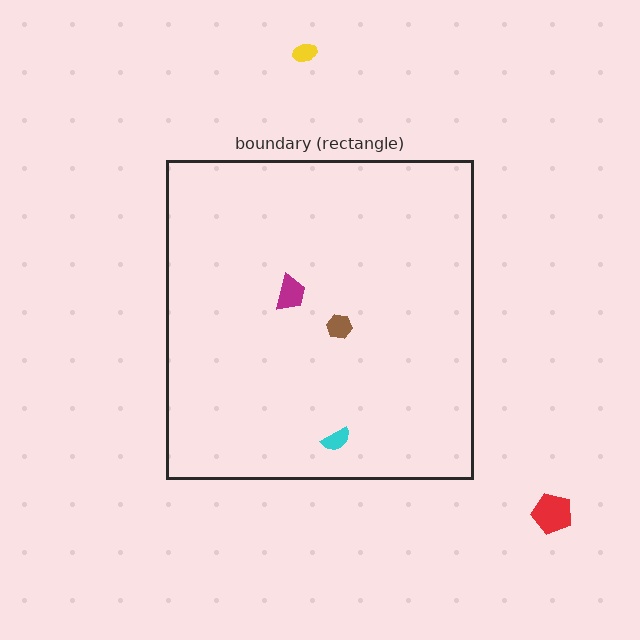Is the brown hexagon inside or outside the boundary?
Inside.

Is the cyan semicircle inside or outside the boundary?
Inside.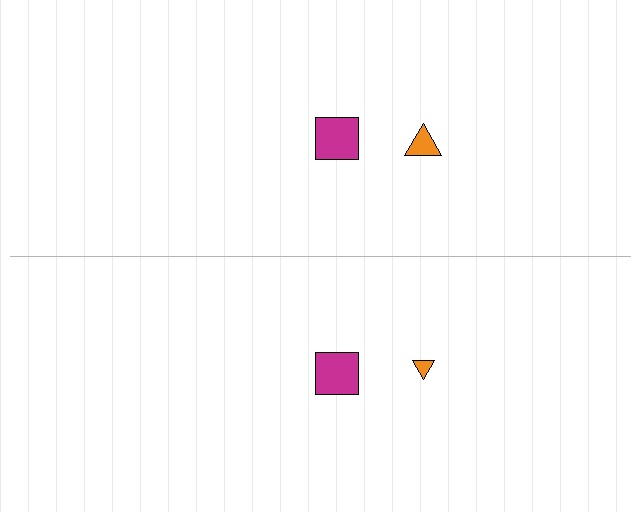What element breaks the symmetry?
The orange triangle on the bottom side has a different size than its mirror counterpart.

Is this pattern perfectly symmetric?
No, the pattern is not perfectly symmetric. The orange triangle on the bottom side has a different size than its mirror counterpart.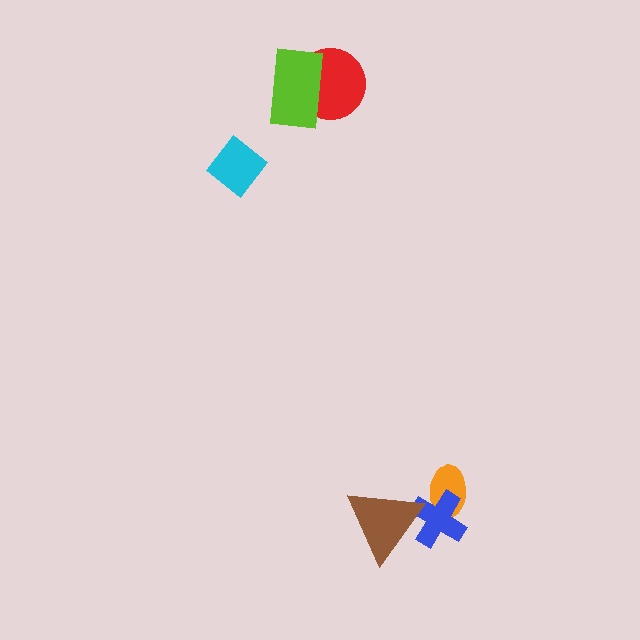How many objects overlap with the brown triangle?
1 object overlaps with the brown triangle.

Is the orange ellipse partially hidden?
Yes, it is partially covered by another shape.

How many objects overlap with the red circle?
1 object overlaps with the red circle.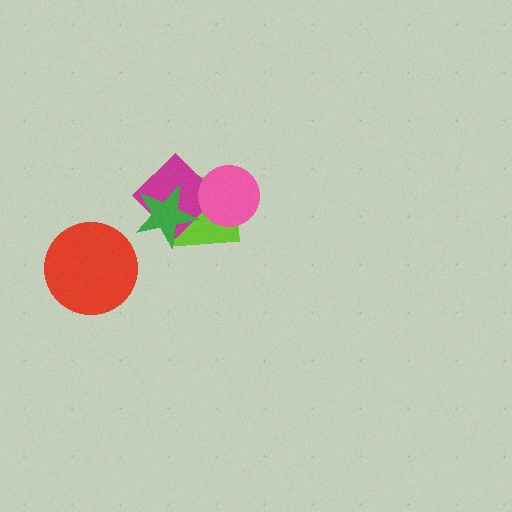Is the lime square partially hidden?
Yes, it is partially covered by another shape.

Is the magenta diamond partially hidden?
Yes, it is partially covered by another shape.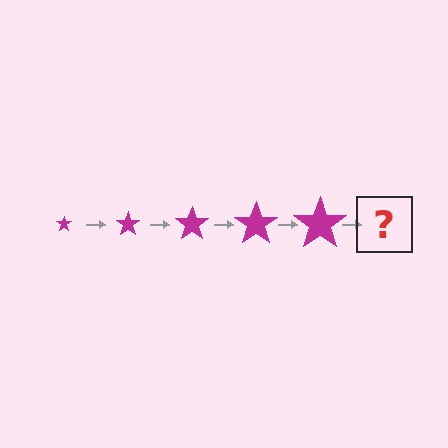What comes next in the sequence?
The next element should be a magenta star, larger than the previous one.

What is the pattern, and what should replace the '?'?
The pattern is that the star gets progressively larger each step. The '?' should be a magenta star, larger than the previous one.